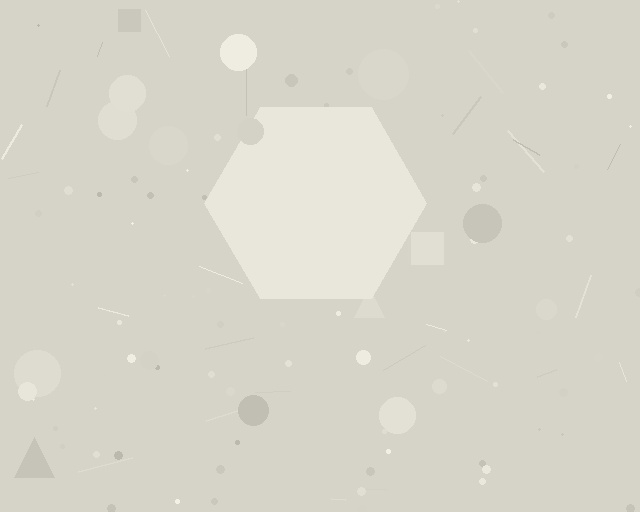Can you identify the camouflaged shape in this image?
The camouflaged shape is a hexagon.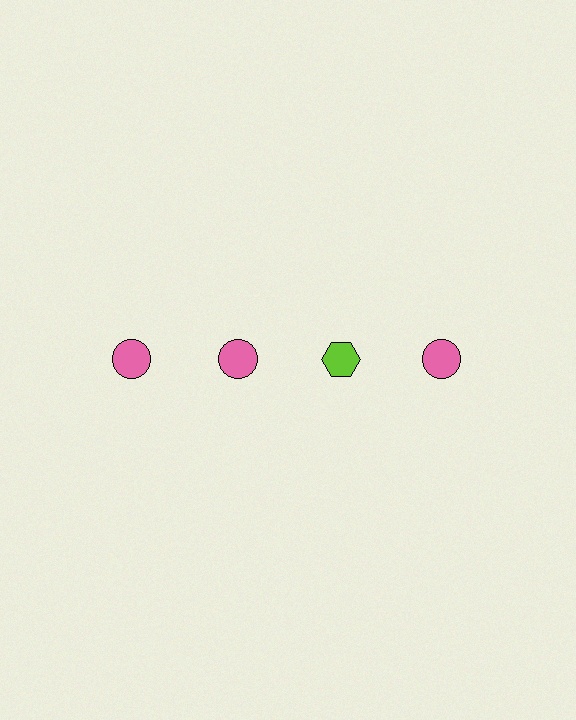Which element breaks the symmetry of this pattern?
The lime hexagon in the top row, center column breaks the symmetry. All other shapes are pink circles.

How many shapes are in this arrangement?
There are 4 shapes arranged in a grid pattern.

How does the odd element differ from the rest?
It differs in both color (lime instead of pink) and shape (hexagon instead of circle).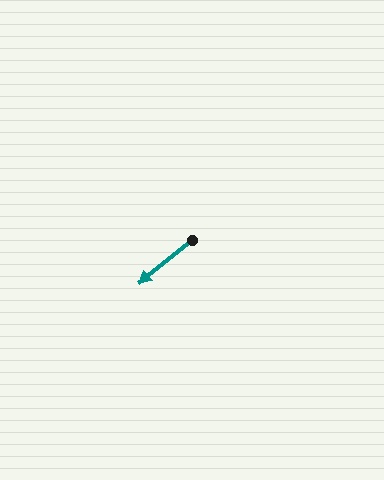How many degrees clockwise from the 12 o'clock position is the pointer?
Approximately 231 degrees.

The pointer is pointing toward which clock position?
Roughly 8 o'clock.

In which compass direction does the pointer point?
Southwest.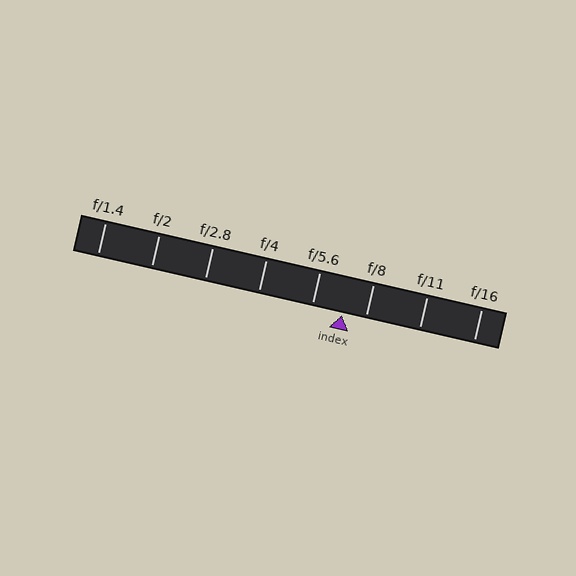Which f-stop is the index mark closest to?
The index mark is closest to f/8.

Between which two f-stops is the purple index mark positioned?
The index mark is between f/5.6 and f/8.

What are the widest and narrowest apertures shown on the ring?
The widest aperture shown is f/1.4 and the narrowest is f/16.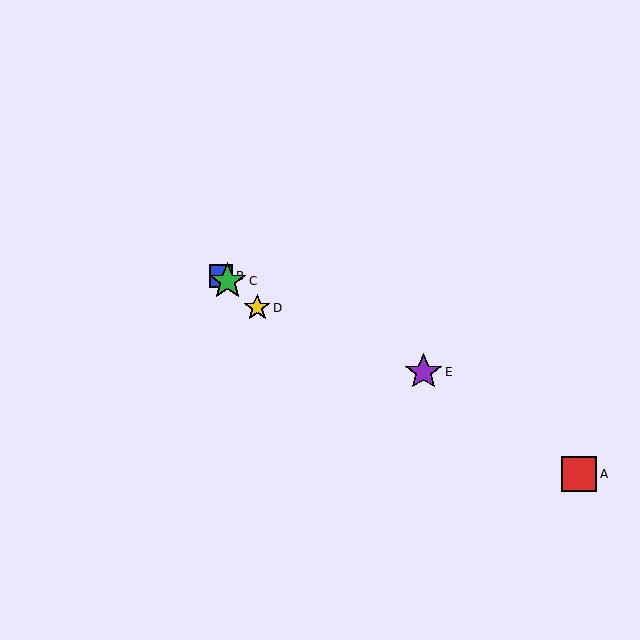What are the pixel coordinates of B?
Object B is at (221, 276).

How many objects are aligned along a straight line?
3 objects (B, C, D) are aligned along a straight line.